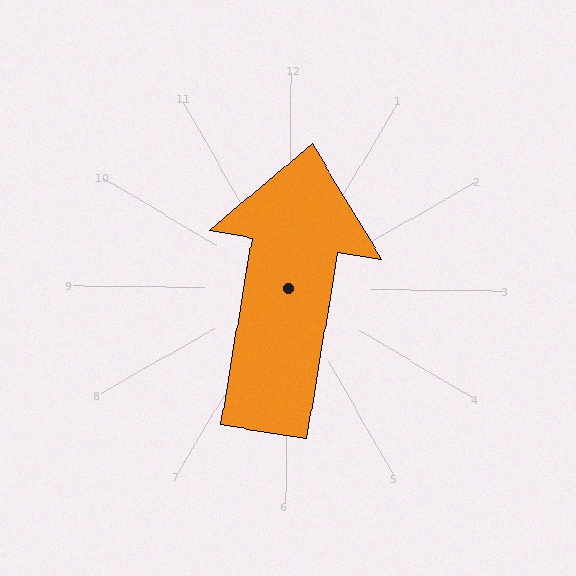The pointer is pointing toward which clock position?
Roughly 12 o'clock.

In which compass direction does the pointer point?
North.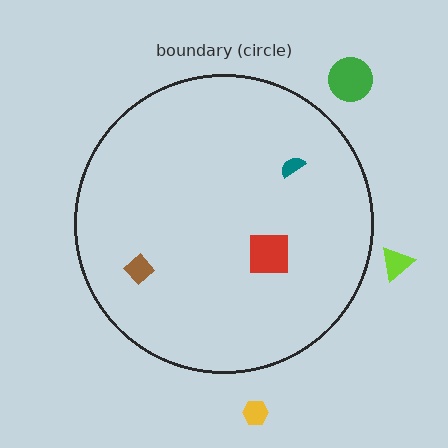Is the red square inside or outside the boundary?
Inside.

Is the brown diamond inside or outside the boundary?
Inside.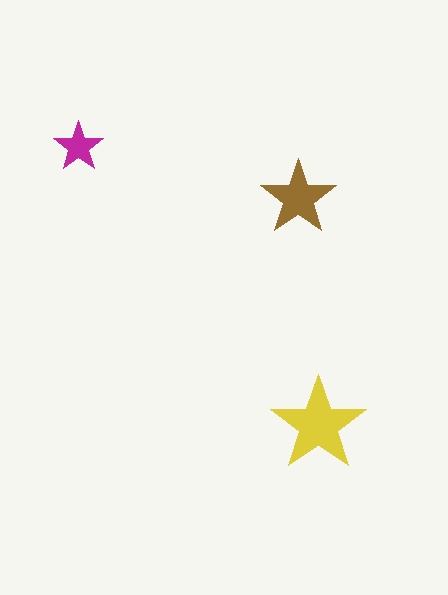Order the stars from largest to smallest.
the yellow one, the brown one, the magenta one.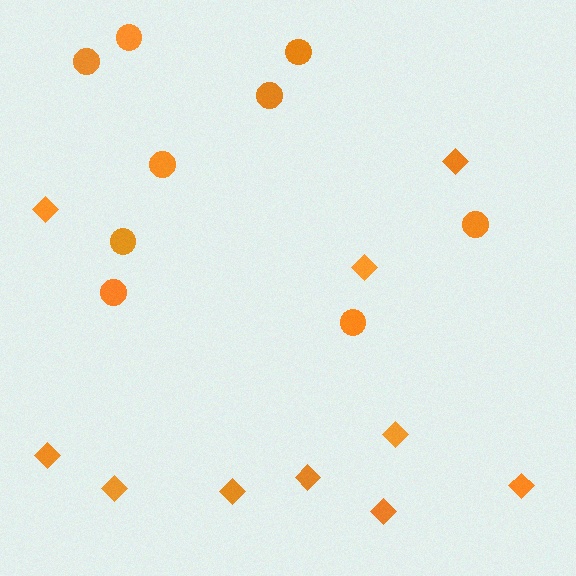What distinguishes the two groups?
There are 2 groups: one group of circles (9) and one group of diamonds (10).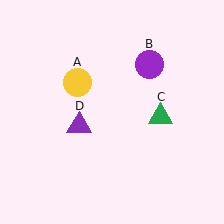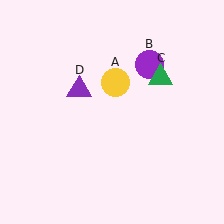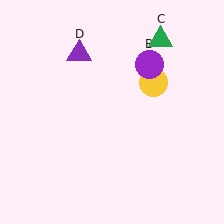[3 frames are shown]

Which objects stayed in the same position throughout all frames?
Purple circle (object B) remained stationary.